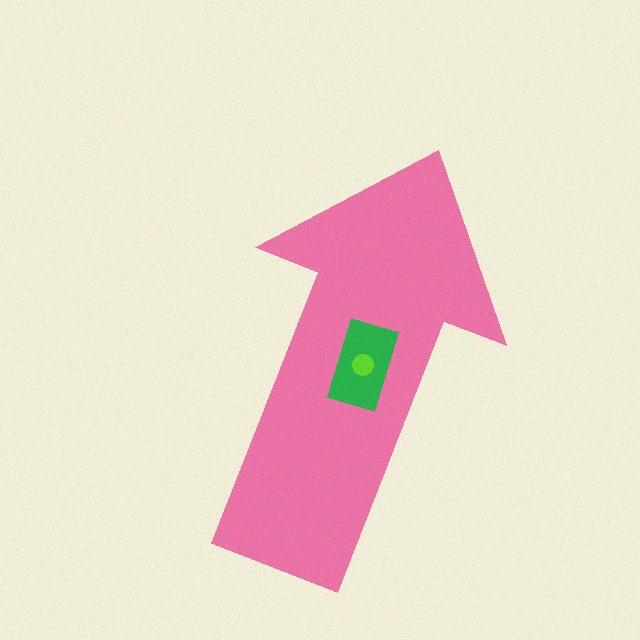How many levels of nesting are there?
3.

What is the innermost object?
The lime circle.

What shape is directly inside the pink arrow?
The green rectangle.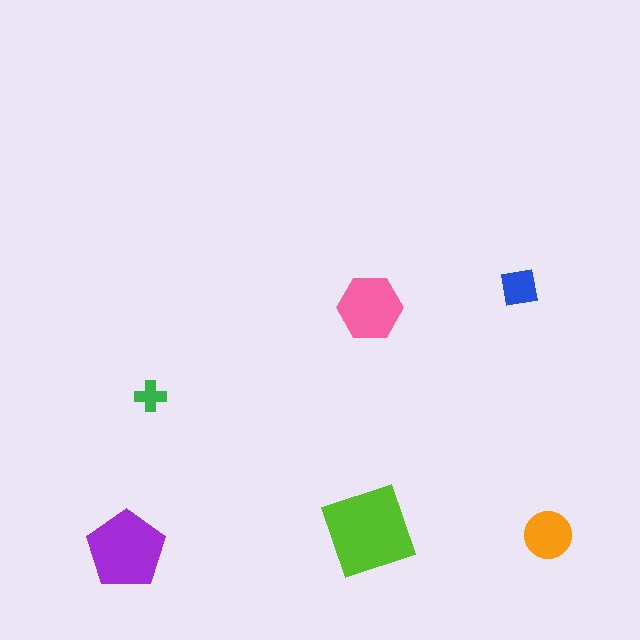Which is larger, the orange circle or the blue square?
The orange circle.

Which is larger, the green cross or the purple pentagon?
The purple pentagon.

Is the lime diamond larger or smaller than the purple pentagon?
Larger.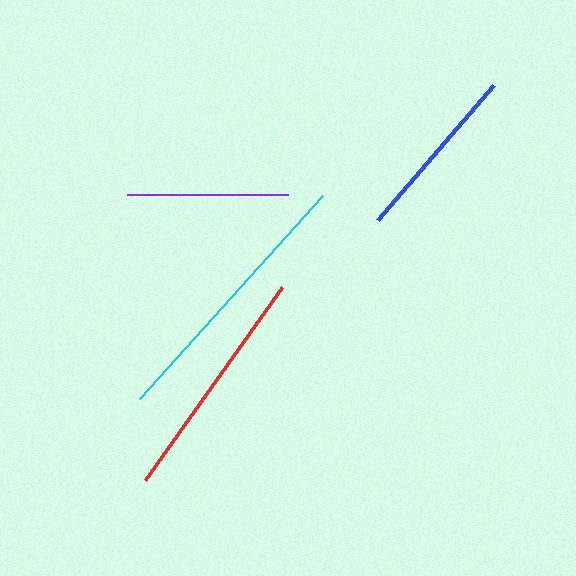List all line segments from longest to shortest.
From longest to shortest: cyan, red, blue, purple.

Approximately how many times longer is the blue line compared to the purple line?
The blue line is approximately 1.1 times the length of the purple line.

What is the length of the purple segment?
The purple segment is approximately 160 pixels long.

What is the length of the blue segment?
The blue segment is approximately 177 pixels long.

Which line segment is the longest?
The cyan line is the longest at approximately 273 pixels.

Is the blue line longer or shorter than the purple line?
The blue line is longer than the purple line.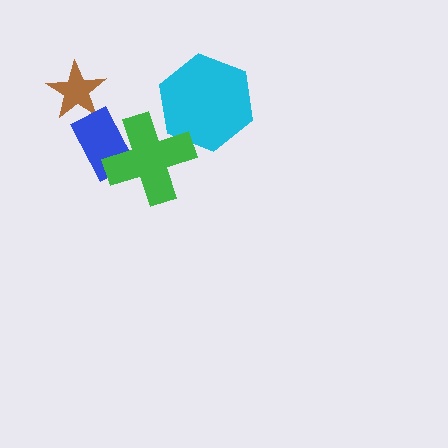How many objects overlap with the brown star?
0 objects overlap with the brown star.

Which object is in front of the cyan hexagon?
The green cross is in front of the cyan hexagon.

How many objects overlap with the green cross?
2 objects overlap with the green cross.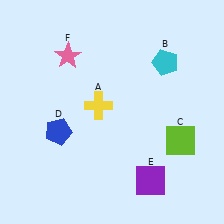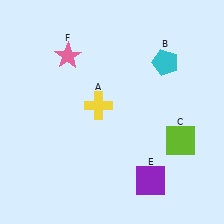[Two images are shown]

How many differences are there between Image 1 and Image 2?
There is 1 difference between the two images.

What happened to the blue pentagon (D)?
The blue pentagon (D) was removed in Image 2. It was in the bottom-left area of Image 1.